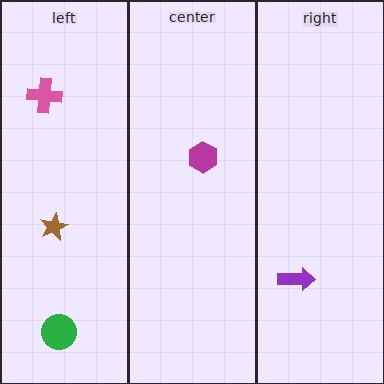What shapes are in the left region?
The green circle, the brown star, the pink cross.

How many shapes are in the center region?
1.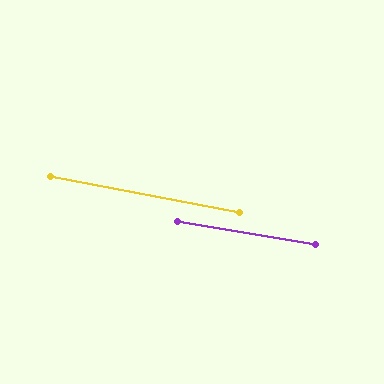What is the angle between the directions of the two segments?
Approximately 1 degree.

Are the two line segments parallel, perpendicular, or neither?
Parallel — their directions differ by only 1.3°.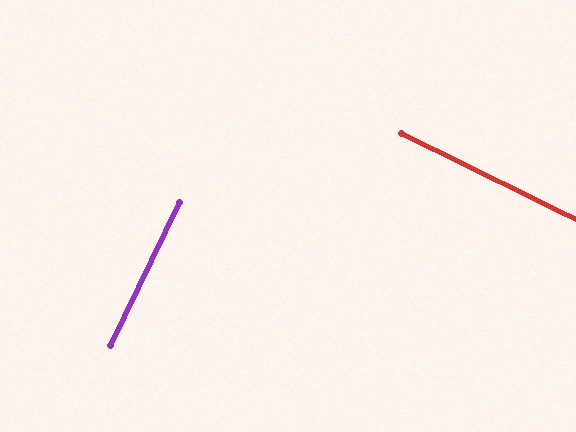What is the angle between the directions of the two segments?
Approximately 90 degrees.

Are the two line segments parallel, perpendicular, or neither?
Perpendicular — they meet at approximately 90°.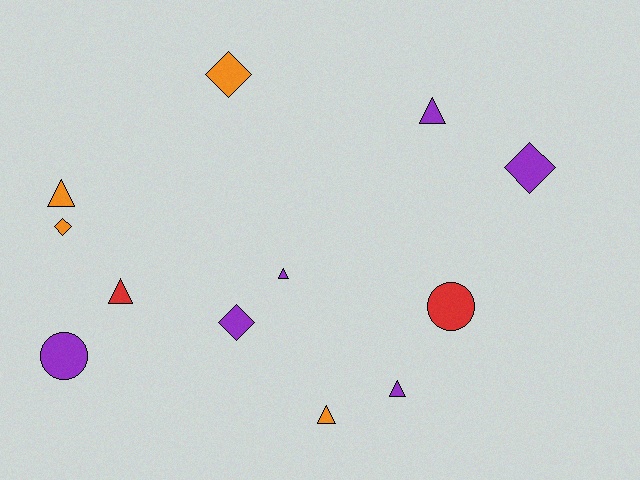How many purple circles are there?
There is 1 purple circle.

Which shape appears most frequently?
Triangle, with 6 objects.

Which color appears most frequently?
Purple, with 6 objects.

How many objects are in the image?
There are 12 objects.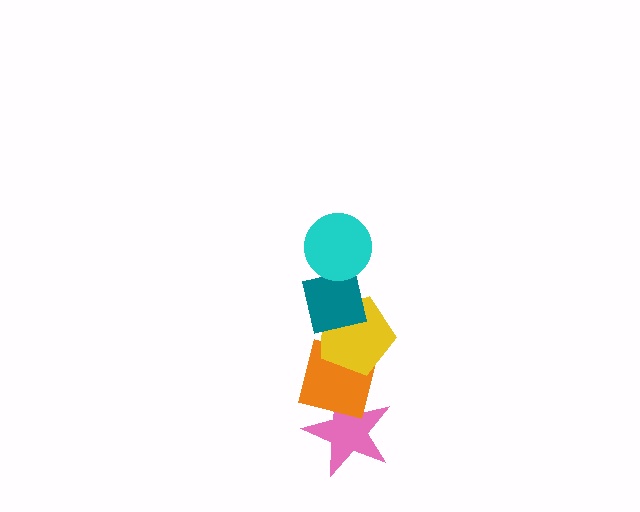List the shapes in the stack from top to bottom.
From top to bottom: the cyan circle, the teal square, the yellow pentagon, the orange square, the pink star.